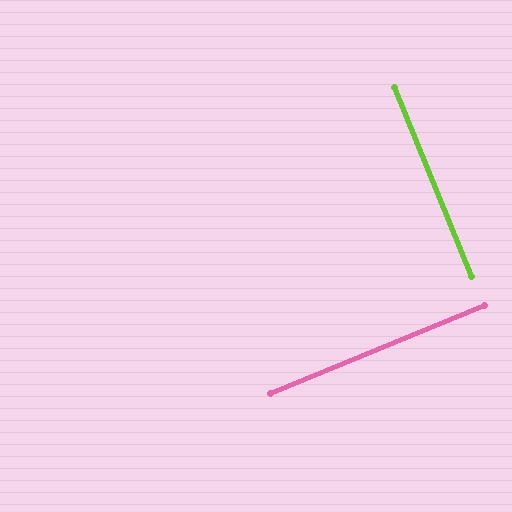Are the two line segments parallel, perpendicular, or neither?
Perpendicular — they meet at approximately 90°.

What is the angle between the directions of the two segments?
Approximately 90 degrees.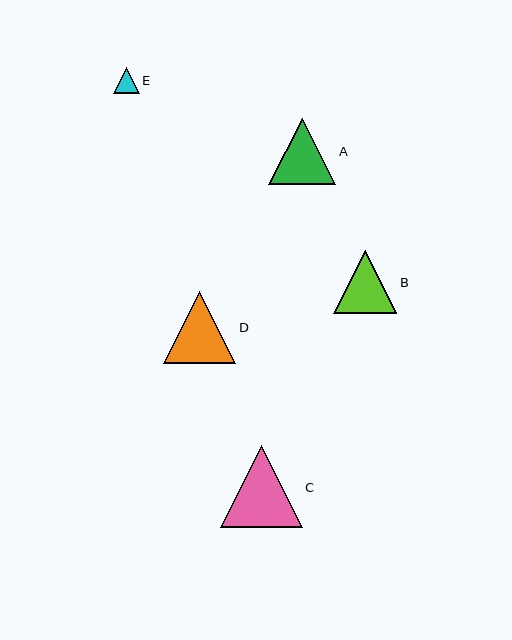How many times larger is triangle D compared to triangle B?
Triangle D is approximately 1.1 times the size of triangle B.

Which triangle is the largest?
Triangle C is the largest with a size of approximately 81 pixels.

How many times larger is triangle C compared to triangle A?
Triangle C is approximately 1.2 times the size of triangle A.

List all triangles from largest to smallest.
From largest to smallest: C, D, A, B, E.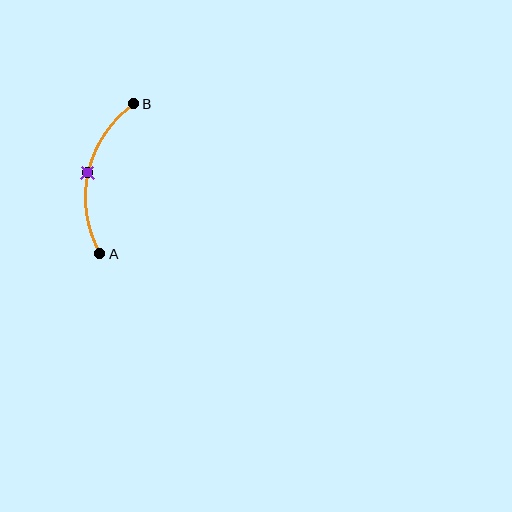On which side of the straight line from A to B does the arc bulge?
The arc bulges to the left of the straight line connecting A and B.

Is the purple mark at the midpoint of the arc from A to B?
Yes. The purple mark lies on the arc at equal arc-length from both A and B — it is the arc midpoint.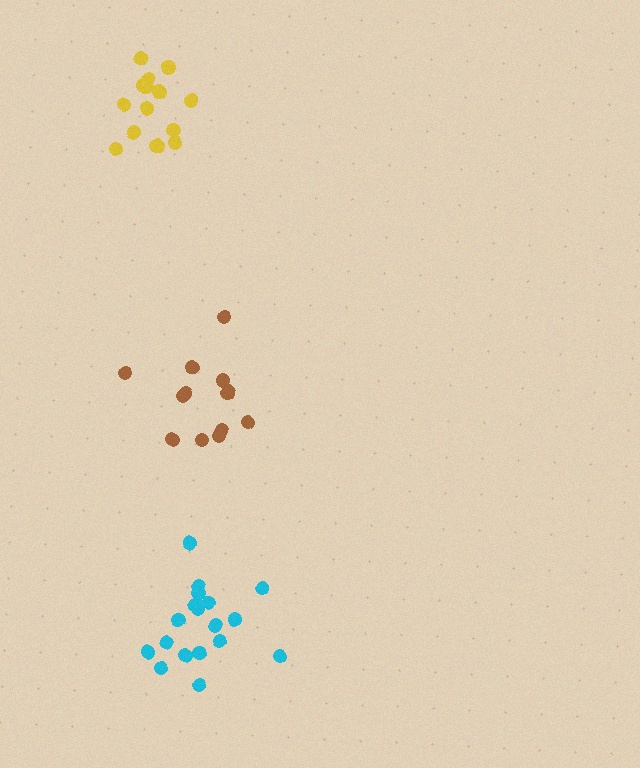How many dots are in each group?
Group 1: 13 dots, Group 2: 16 dots, Group 3: 19 dots (48 total).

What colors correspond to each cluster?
The clusters are colored: brown, yellow, cyan.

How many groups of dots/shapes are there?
There are 3 groups.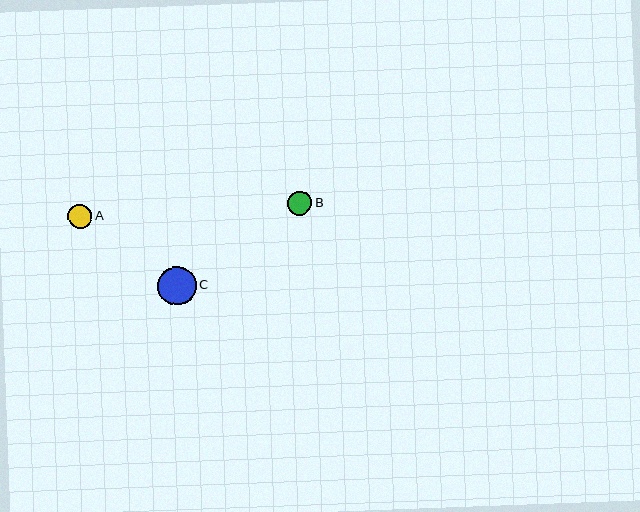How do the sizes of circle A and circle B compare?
Circle A and circle B are approximately the same size.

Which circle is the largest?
Circle C is the largest with a size of approximately 38 pixels.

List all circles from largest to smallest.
From largest to smallest: C, A, B.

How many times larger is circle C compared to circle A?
Circle C is approximately 1.6 times the size of circle A.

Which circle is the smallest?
Circle B is the smallest with a size of approximately 24 pixels.